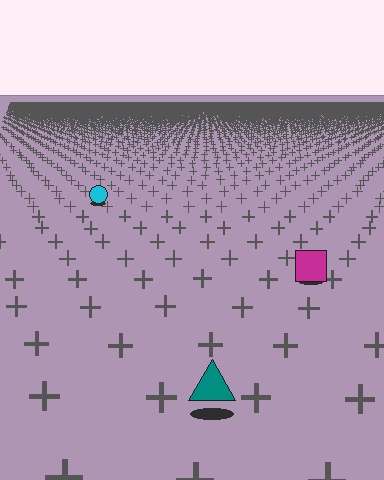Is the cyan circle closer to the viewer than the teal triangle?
No. The teal triangle is closer — you can tell from the texture gradient: the ground texture is coarser near it.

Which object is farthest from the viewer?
The cyan circle is farthest from the viewer. It appears smaller and the ground texture around it is denser.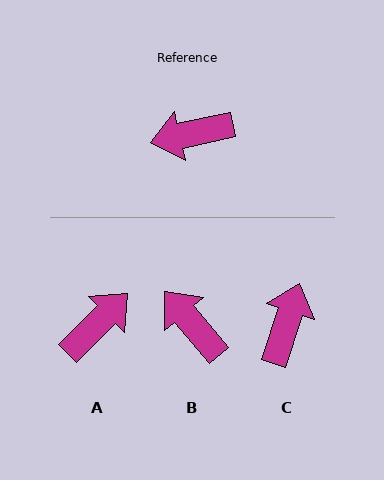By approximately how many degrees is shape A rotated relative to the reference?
Approximately 147 degrees clockwise.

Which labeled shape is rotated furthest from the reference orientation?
A, about 147 degrees away.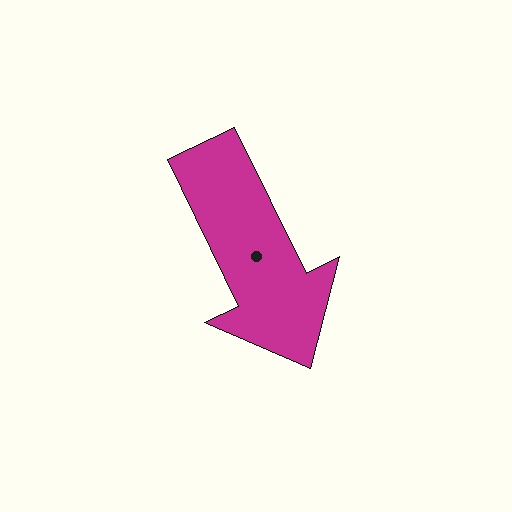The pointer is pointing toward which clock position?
Roughly 5 o'clock.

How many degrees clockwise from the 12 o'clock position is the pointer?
Approximately 154 degrees.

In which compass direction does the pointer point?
Southeast.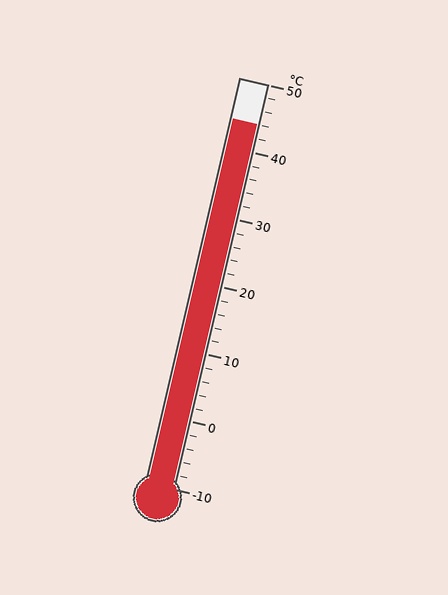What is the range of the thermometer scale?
The thermometer scale ranges from -10°C to 50°C.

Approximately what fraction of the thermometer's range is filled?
The thermometer is filled to approximately 90% of its range.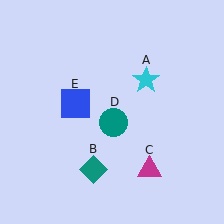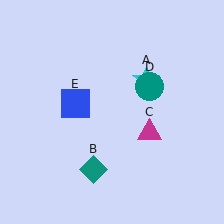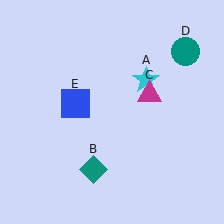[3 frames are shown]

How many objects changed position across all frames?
2 objects changed position: magenta triangle (object C), teal circle (object D).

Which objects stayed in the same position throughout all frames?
Cyan star (object A) and teal diamond (object B) and blue square (object E) remained stationary.